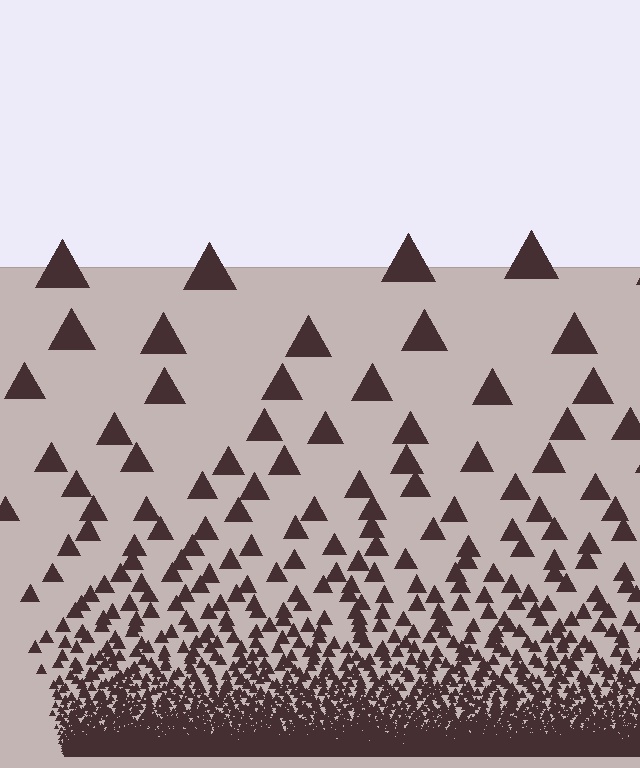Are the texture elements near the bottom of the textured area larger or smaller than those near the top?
Smaller. The gradient is inverted — elements near the bottom are smaller and denser.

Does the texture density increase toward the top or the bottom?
Density increases toward the bottom.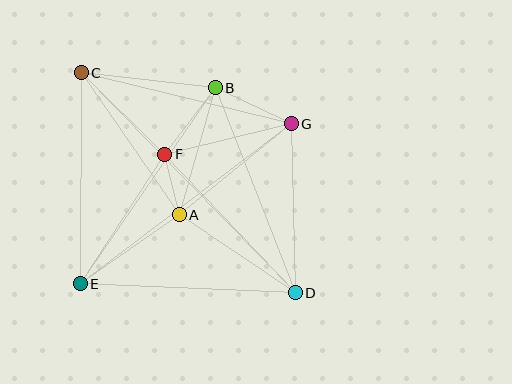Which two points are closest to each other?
Points A and F are closest to each other.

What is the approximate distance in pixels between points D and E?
The distance between D and E is approximately 215 pixels.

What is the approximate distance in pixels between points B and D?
The distance between B and D is approximately 220 pixels.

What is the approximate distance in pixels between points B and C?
The distance between B and C is approximately 135 pixels.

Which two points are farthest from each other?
Points C and D are farthest from each other.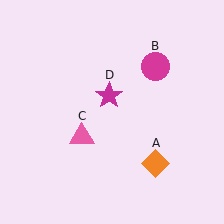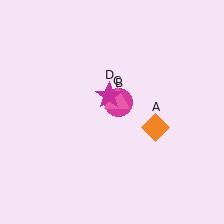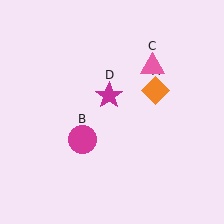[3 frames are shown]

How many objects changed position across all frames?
3 objects changed position: orange diamond (object A), magenta circle (object B), pink triangle (object C).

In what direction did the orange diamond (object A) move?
The orange diamond (object A) moved up.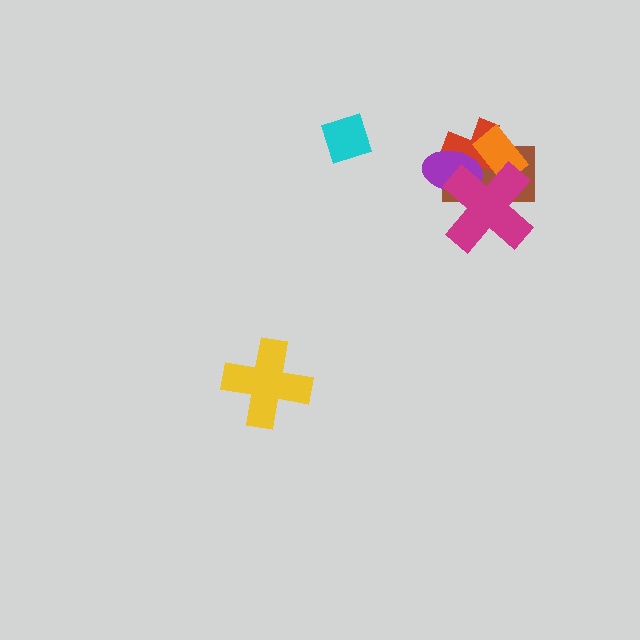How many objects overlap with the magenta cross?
4 objects overlap with the magenta cross.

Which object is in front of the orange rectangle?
The magenta cross is in front of the orange rectangle.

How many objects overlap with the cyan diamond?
0 objects overlap with the cyan diamond.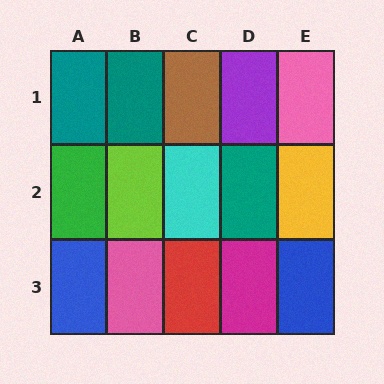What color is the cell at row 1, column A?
Teal.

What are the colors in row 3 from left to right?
Blue, pink, red, magenta, blue.